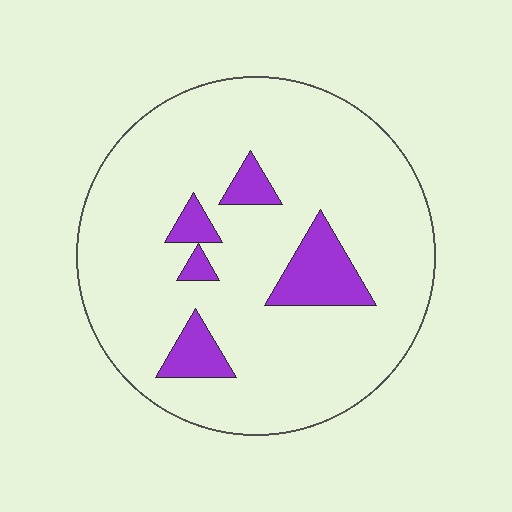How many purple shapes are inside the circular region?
5.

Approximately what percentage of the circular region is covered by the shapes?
Approximately 10%.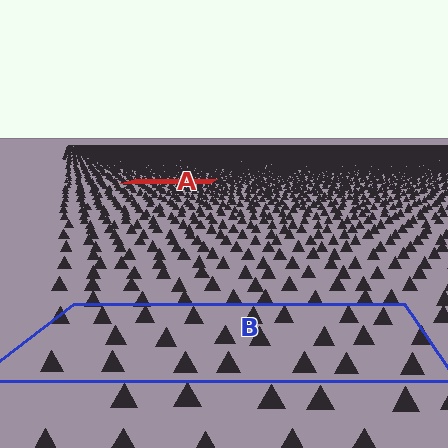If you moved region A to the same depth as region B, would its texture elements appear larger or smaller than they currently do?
They would appear larger. At a closer depth, the same texture elements are projected at a bigger on-screen size.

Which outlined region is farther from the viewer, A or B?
Region A is farther from the viewer — the texture elements inside it appear smaller and more densely packed.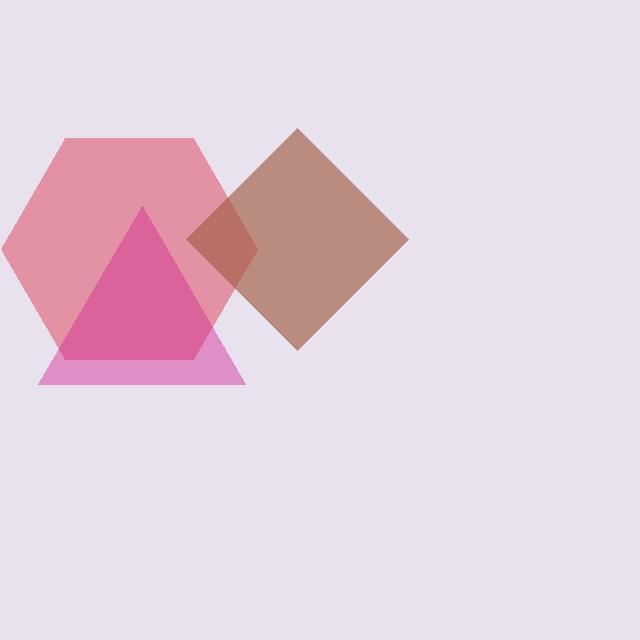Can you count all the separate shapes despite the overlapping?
Yes, there are 3 separate shapes.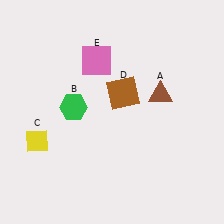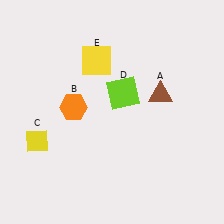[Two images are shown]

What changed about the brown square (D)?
In Image 1, D is brown. In Image 2, it changed to lime.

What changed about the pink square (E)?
In Image 1, E is pink. In Image 2, it changed to yellow.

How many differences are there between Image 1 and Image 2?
There are 3 differences between the two images.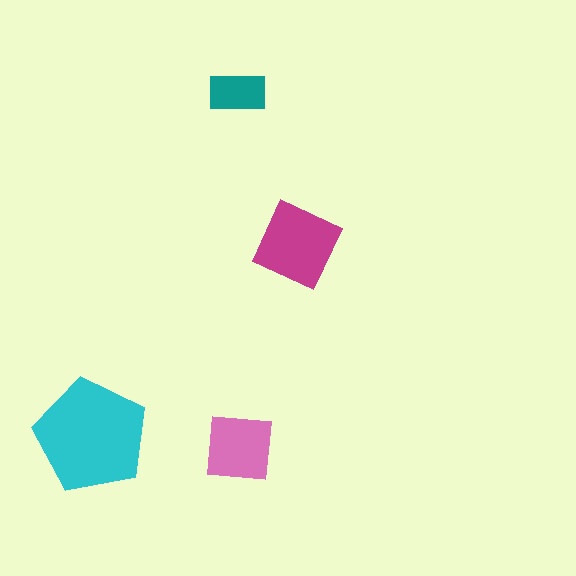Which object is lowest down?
The pink square is bottommost.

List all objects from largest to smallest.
The cyan pentagon, the magenta square, the pink square, the teal rectangle.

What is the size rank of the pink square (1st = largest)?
3rd.